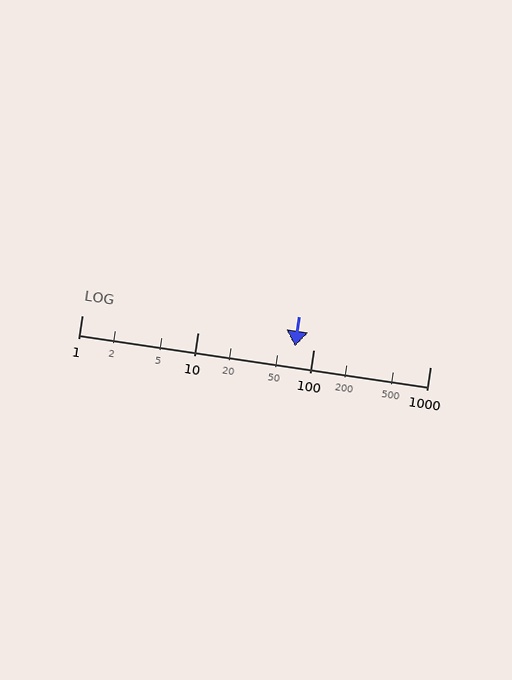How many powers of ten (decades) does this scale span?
The scale spans 3 decades, from 1 to 1000.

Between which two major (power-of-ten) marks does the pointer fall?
The pointer is between 10 and 100.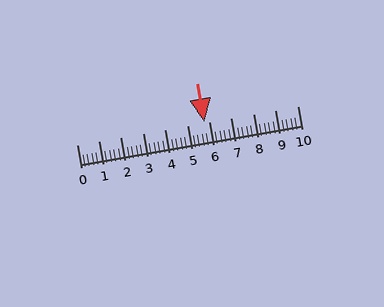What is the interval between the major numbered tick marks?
The major tick marks are spaced 1 units apart.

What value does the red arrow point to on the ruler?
The red arrow points to approximately 5.8.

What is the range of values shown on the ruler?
The ruler shows values from 0 to 10.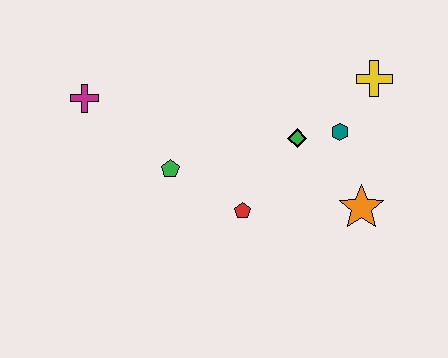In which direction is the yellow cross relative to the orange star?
The yellow cross is above the orange star.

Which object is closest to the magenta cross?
The green pentagon is closest to the magenta cross.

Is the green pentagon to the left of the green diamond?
Yes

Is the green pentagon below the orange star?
No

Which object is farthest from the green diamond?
The magenta cross is farthest from the green diamond.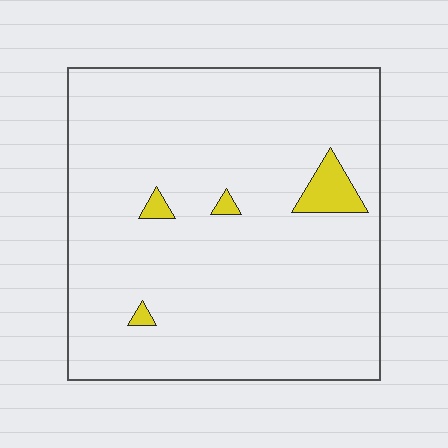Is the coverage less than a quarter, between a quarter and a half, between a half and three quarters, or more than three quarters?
Less than a quarter.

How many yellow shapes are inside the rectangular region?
4.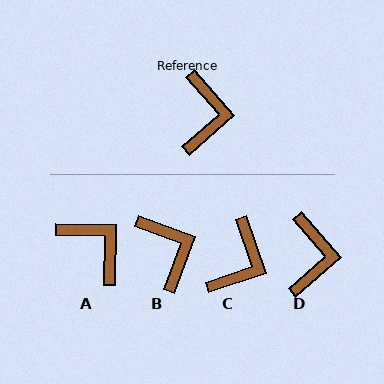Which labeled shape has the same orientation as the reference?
D.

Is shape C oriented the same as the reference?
No, it is off by about 22 degrees.